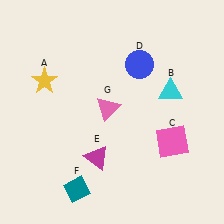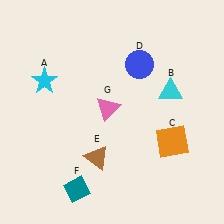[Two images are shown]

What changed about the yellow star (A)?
In Image 1, A is yellow. In Image 2, it changed to cyan.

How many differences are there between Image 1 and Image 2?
There are 3 differences between the two images.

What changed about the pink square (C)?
In Image 1, C is pink. In Image 2, it changed to orange.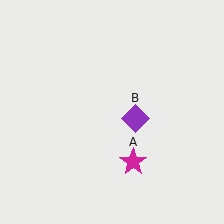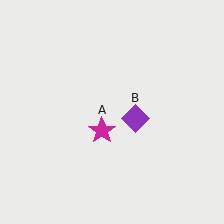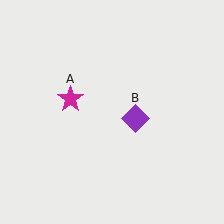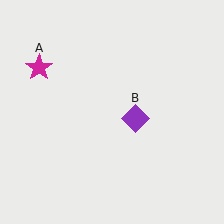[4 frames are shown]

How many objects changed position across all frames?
1 object changed position: magenta star (object A).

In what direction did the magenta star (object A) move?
The magenta star (object A) moved up and to the left.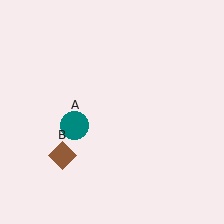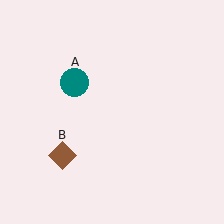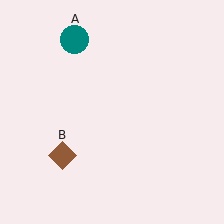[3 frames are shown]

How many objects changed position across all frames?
1 object changed position: teal circle (object A).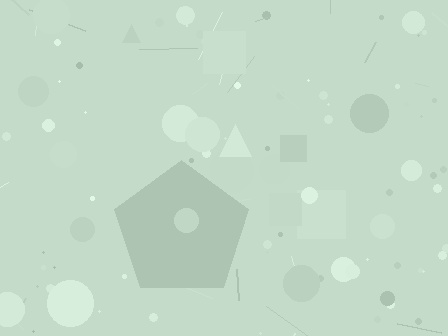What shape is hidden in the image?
A pentagon is hidden in the image.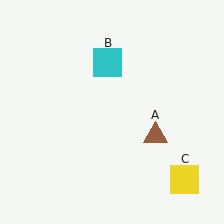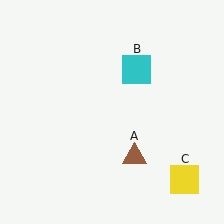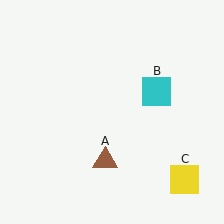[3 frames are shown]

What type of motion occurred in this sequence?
The brown triangle (object A), cyan square (object B) rotated clockwise around the center of the scene.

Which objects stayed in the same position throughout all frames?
Yellow square (object C) remained stationary.